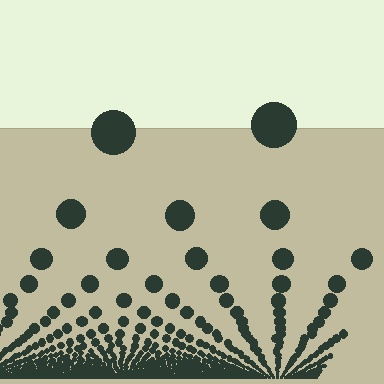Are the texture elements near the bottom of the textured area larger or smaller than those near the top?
Smaller. The gradient is inverted — elements near the bottom are smaller and denser.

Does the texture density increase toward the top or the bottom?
Density increases toward the bottom.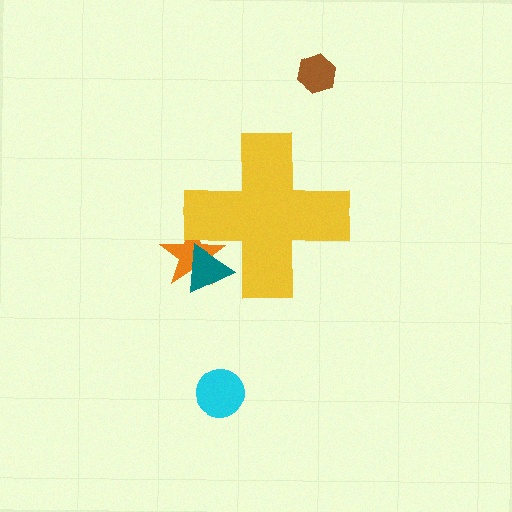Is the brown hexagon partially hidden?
No, the brown hexagon is fully visible.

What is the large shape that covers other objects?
A yellow cross.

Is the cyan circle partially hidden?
No, the cyan circle is fully visible.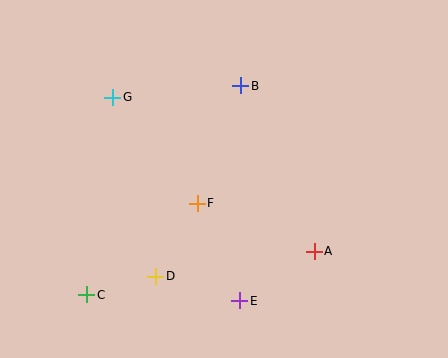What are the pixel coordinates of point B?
Point B is at (241, 86).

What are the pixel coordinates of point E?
Point E is at (240, 301).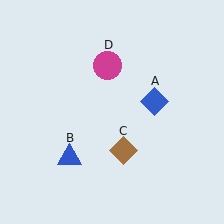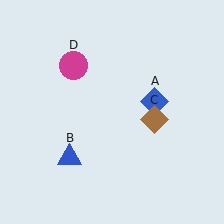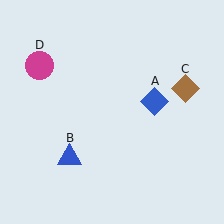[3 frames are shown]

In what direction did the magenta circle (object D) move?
The magenta circle (object D) moved left.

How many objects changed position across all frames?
2 objects changed position: brown diamond (object C), magenta circle (object D).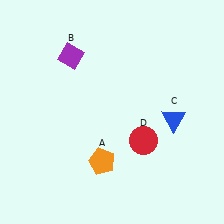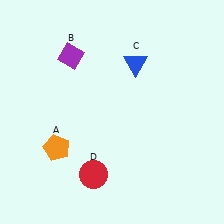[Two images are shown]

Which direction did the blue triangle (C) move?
The blue triangle (C) moved up.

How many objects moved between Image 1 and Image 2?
3 objects moved between the two images.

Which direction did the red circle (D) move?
The red circle (D) moved left.